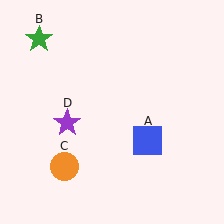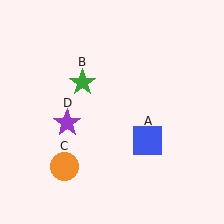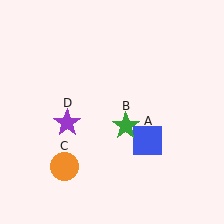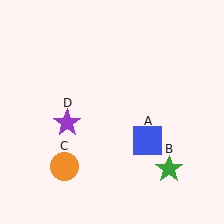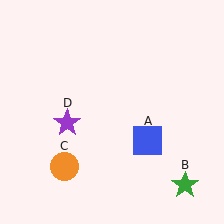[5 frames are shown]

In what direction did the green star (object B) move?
The green star (object B) moved down and to the right.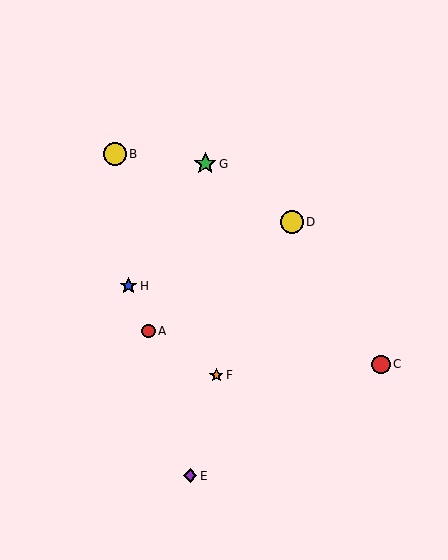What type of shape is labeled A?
Shape A is a red circle.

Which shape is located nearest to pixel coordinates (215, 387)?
The orange star (labeled F) at (216, 375) is nearest to that location.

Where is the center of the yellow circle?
The center of the yellow circle is at (115, 154).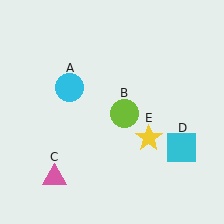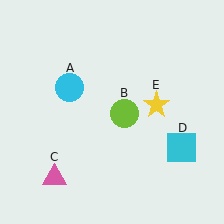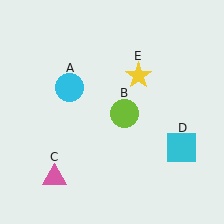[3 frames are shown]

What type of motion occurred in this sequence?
The yellow star (object E) rotated counterclockwise around the center of the scene.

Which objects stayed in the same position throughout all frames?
Cyan circle (object A) and lime circle (object B) and pink triangle (object C) and cyan square (object D) remained stationary.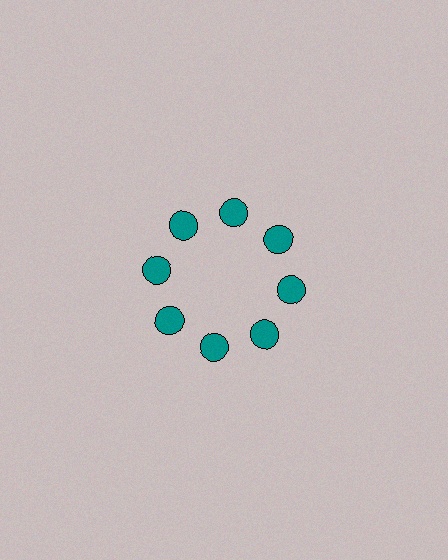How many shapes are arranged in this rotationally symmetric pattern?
There are 8 shapes, arranged in 8 groups of 1.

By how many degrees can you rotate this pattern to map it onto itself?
The pattern maps onto itself every 45 degrees of rotation.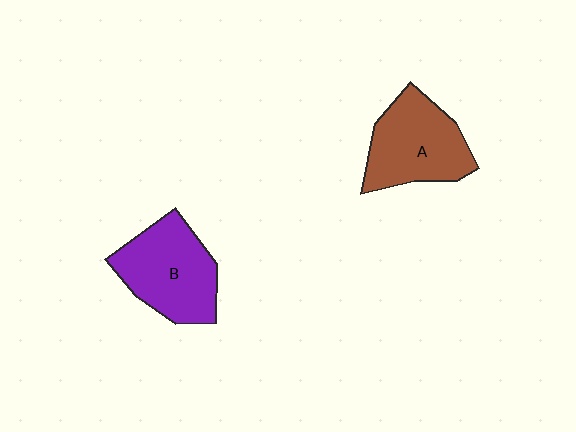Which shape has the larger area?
Shape B (purple).